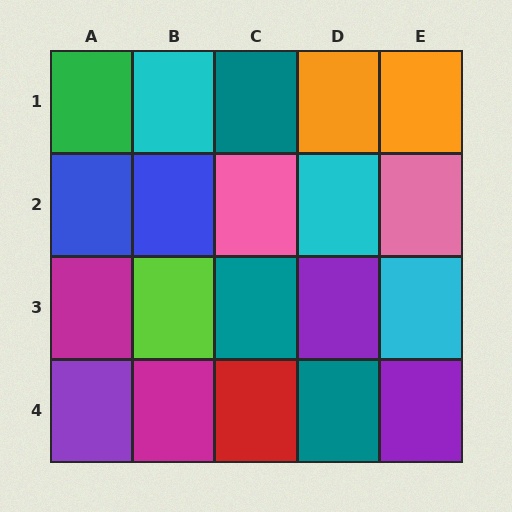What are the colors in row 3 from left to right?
Magenta, lime, teal, purple, cyan.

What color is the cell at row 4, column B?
Magenta.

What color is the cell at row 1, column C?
Teal.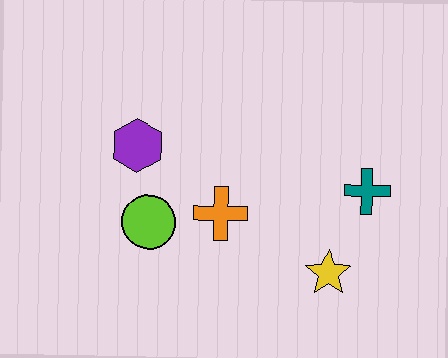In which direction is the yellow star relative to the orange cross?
The yellow star is to the right of the orange cross.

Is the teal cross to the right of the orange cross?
Yes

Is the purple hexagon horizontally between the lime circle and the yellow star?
No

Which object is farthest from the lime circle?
The teal cross is farthest from the lime circle.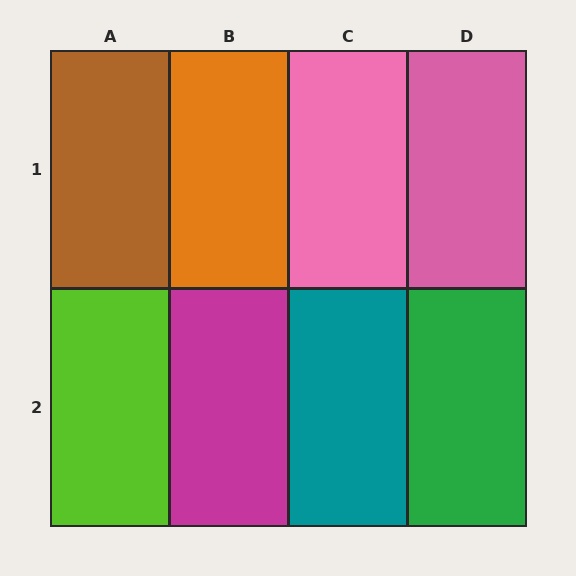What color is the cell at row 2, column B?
Magenta.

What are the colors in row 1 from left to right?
Brown, orange, pink, pink.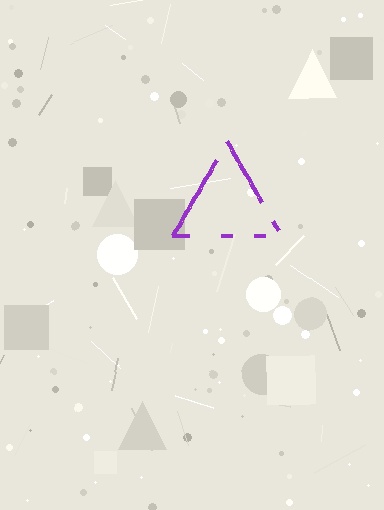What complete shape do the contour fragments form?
The contour fragments form a triangle.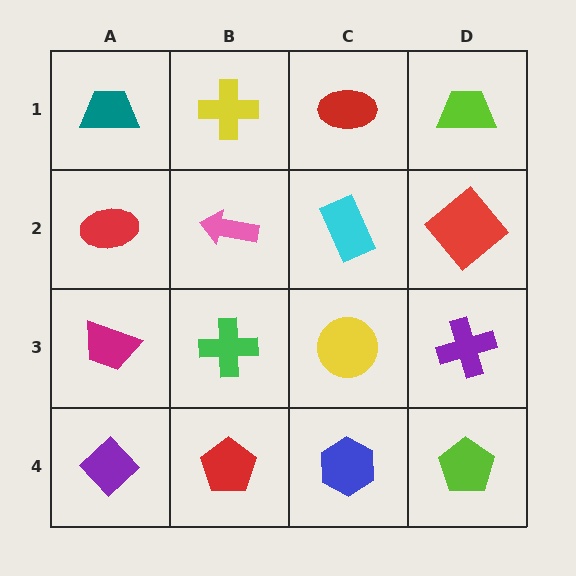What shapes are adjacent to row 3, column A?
A red ellipse (row 2, column A), a purple diamond (row 4, column A), a green cross (row 3, column B).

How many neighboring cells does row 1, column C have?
3.